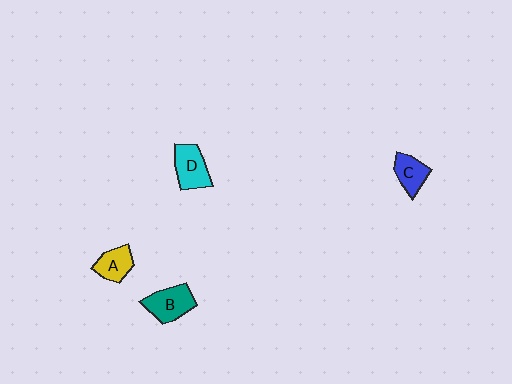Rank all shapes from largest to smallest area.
From largest to smallest: B (teal), D (cyan), A (yellow), C (blue).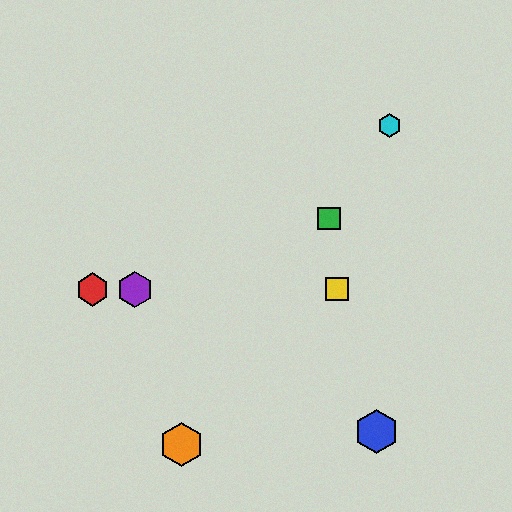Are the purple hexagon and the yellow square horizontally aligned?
Yes, both are at y≈289.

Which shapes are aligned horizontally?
The red hexagon, the yellow square, the purple hexagon are aligned horizontally.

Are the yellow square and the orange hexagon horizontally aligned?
No, the yellow square is at y≈289 and the orange hexagon is at y≈444.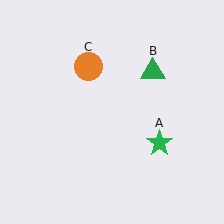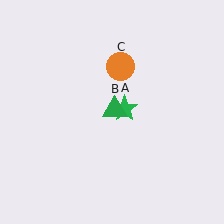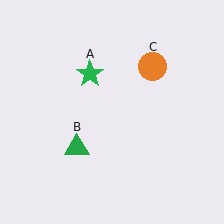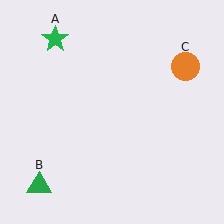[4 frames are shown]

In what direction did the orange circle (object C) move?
The orange circle (object C) moved right.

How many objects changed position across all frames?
3 objects changed position: green star (object A), green triangle (object B), orange circle (object C).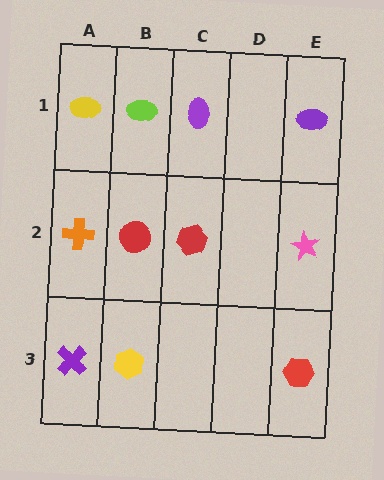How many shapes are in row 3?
3 shapes.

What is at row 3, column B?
A yellow hexagon.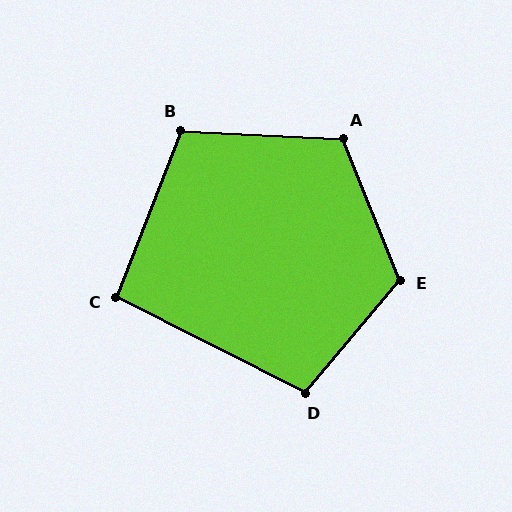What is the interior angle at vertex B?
Approximately 109 degrees (obtuse).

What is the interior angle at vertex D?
Approximately 103 degrees (obtuse).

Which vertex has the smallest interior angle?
C, at approximately 96 degrees.